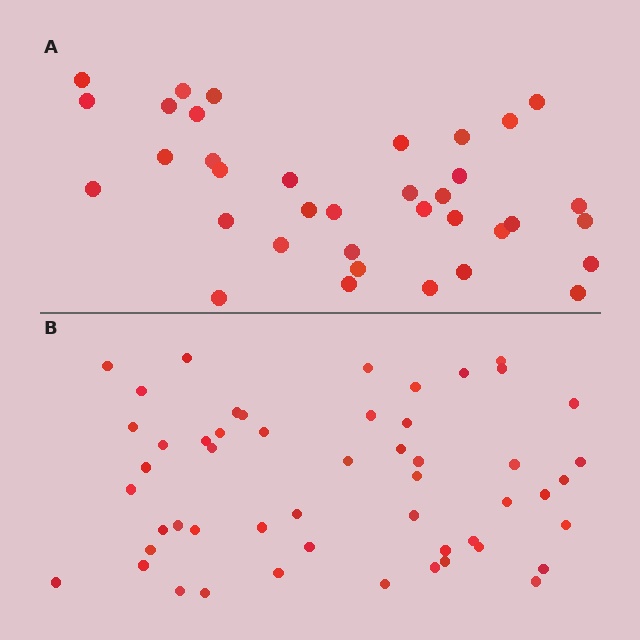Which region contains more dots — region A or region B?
Region B (the bottom region) has more dots.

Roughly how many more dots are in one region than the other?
Region B has approximately 15 more dots than region A.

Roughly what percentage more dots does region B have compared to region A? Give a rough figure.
About 45% more.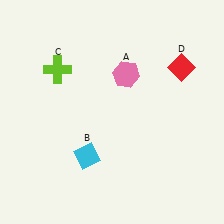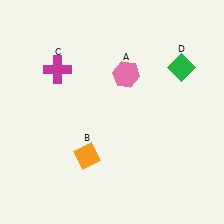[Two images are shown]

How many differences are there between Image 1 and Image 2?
There are 3 differences between the two images.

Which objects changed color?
B changed from cyan to orange. C changed from lime to magenta. D changed from red to green.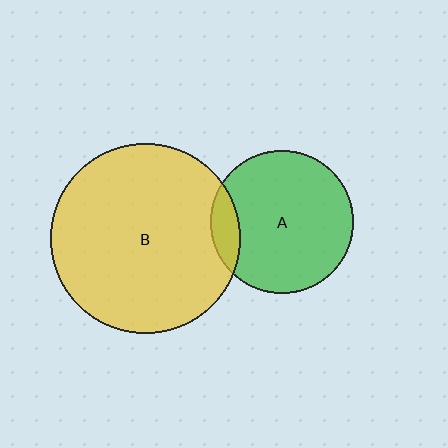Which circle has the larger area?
Circle B (yellow).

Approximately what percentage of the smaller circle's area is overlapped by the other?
Approximately 10%.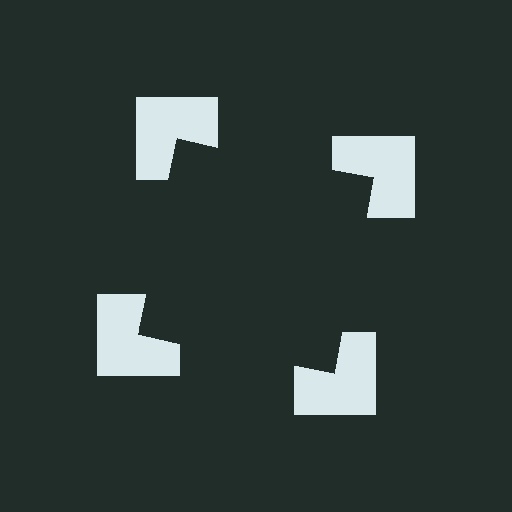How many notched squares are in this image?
There are 4 — one at each vertex of the illusory square.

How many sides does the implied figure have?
4 sides.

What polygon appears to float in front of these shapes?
An illusory square — its edges are inferred from the aligned wedge cuts in the notched squares, not physically drawn.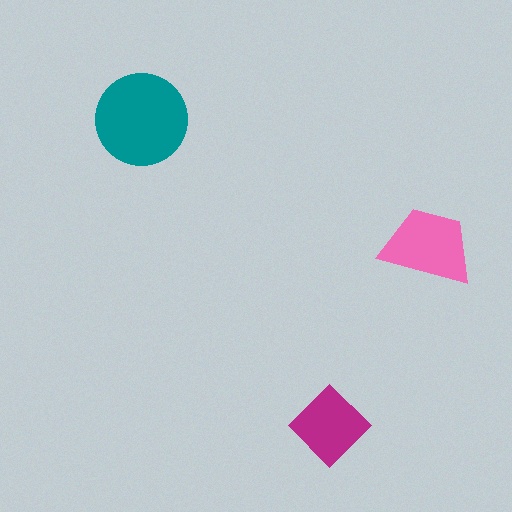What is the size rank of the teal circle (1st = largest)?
1st.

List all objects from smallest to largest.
The magenta diamond, the pink trapezoid, the teal circle.